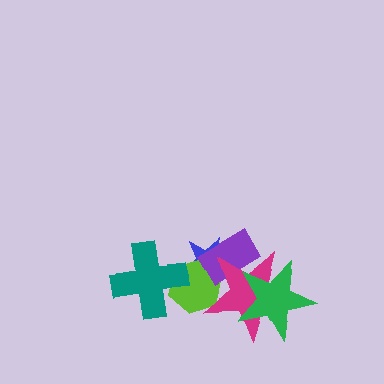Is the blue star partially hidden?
Yes, it is partially covered by another shape.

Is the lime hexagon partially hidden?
Yes, it is partially covered by another shape.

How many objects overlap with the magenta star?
4 objects overlap with the magenta star.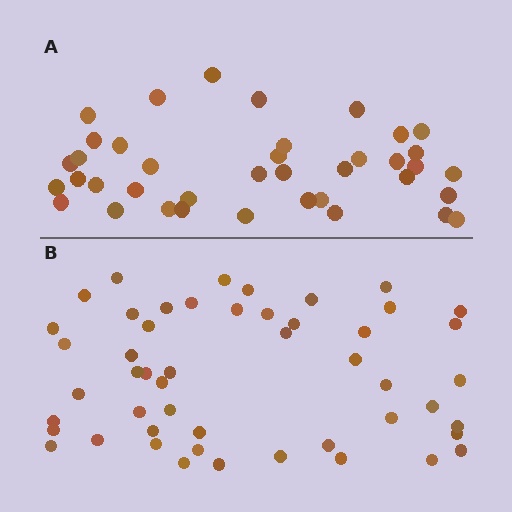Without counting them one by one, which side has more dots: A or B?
Region B (the bottom region) has more dots.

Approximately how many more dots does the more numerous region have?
Region B has roughly 12 or so more dots than region A.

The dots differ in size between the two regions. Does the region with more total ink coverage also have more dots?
No. Region A has more total ink coverage because its dots are larger, but region B actually contains more individual dots. Total area can be misleading — the number of items is what matters here.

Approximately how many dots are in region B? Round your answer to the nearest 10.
About 50 dots.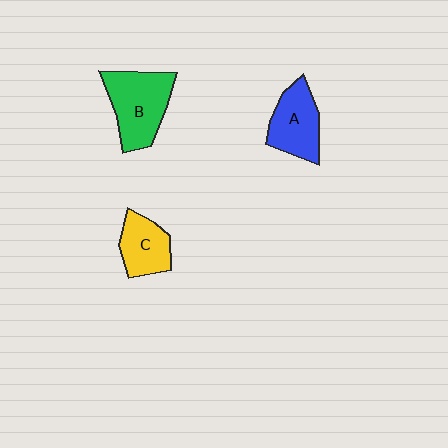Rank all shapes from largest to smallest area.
From largest to smallest: B (green), A (blue), C (yellow).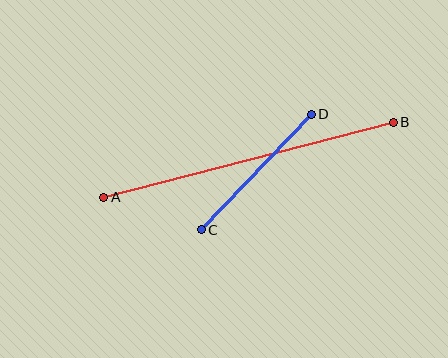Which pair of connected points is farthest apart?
Points A and B are farthest apart.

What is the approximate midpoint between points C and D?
The midpoint is at approximately (256, 172) pixels.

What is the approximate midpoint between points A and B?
The midpoint is at approximately (248, 160) pixels.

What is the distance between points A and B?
The distance is approximately 300 pixels.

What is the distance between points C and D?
The distance is approximately 159 pixels.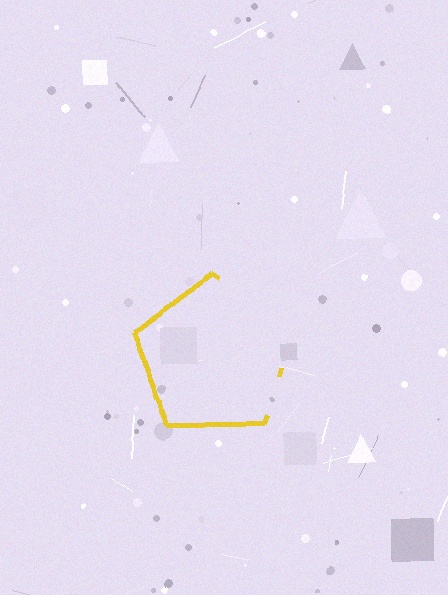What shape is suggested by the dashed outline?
The dashed outline suggests a pentagon.